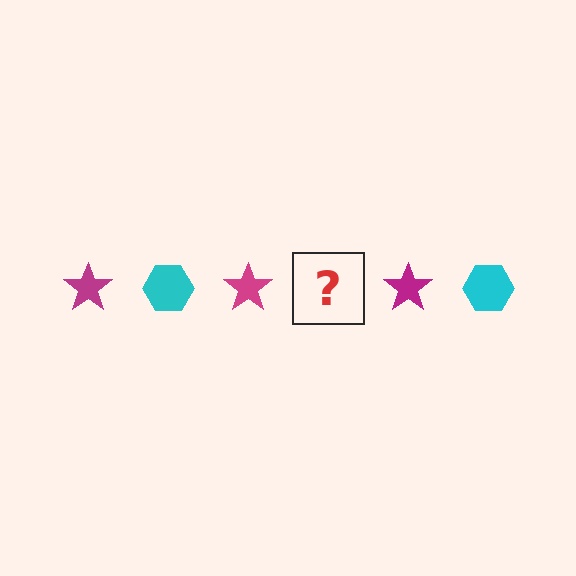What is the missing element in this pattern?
The missing element is a cyan hexagon.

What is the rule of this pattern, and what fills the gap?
The rule is that the pattern alternates between magenta star and cyan hexagon. The gap should be filled with a cyan hexagon.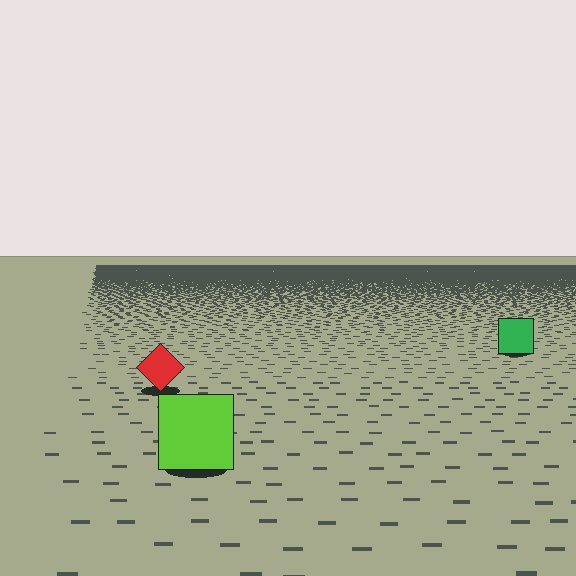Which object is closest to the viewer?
The lime square is closest. The texture marks near it are larger and more spread out.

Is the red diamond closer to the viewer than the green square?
Yes. The red diamond is closer — you can tell from the texture gradient: the ground texture is coarser near it.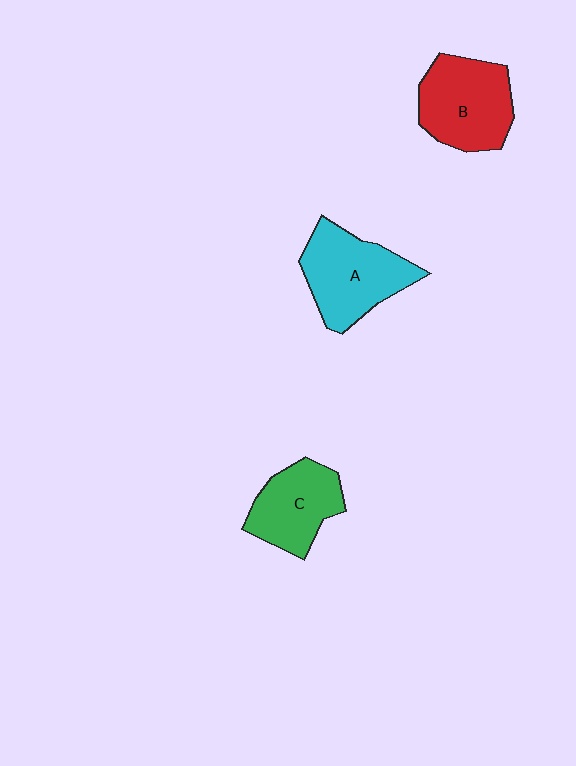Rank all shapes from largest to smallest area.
From largest to smallest: A (cyan), B (red), C (green).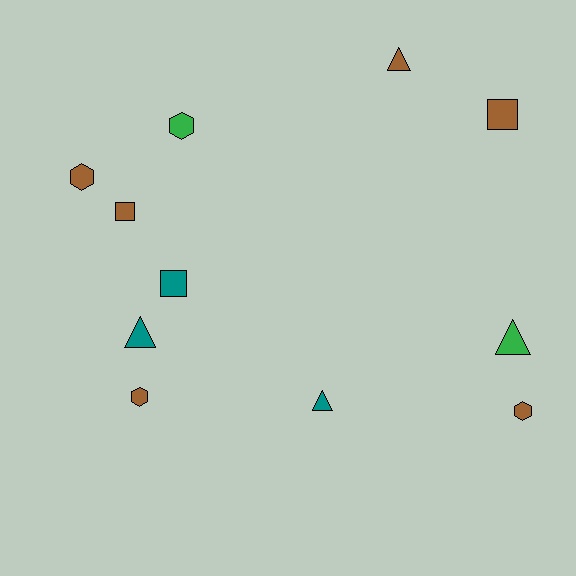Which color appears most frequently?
Brown, with 6 objects.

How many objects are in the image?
There are 11 objects.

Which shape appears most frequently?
Hexagon, with 4 objects.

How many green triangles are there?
There is 1 green triangle.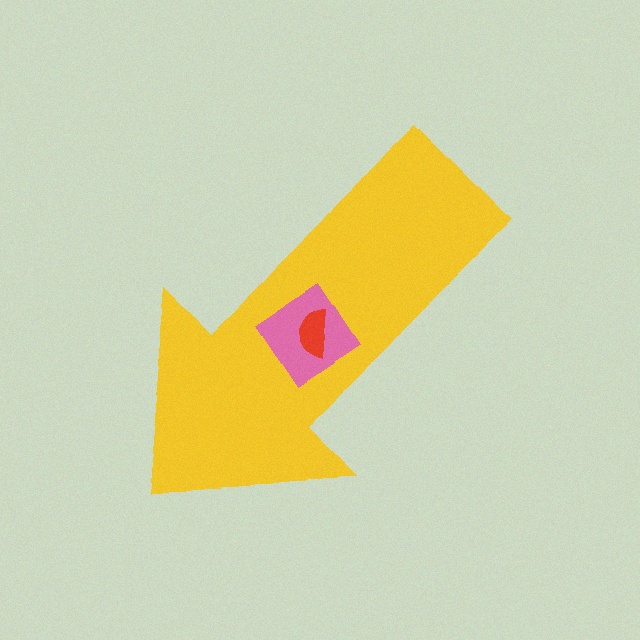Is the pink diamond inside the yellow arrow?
Yes.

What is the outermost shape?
The yellow arrow.